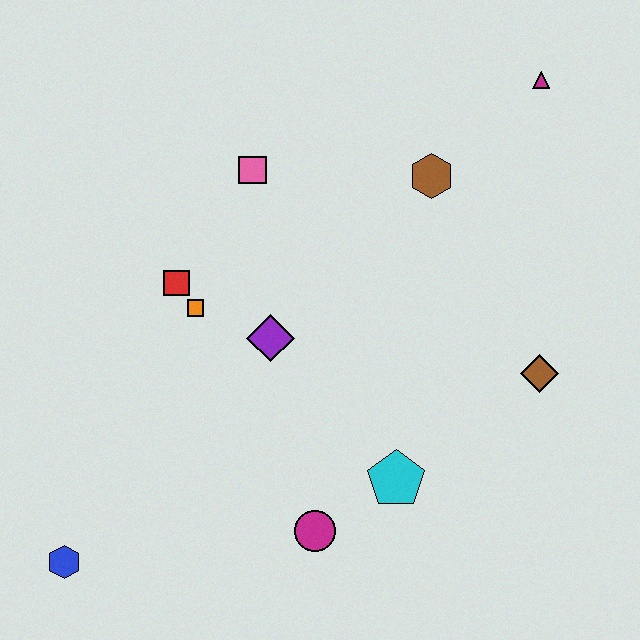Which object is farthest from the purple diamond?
The magenta triangle is farthest from the purple diamond.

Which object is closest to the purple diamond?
The orange square is closest to the purple diamond.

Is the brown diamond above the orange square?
No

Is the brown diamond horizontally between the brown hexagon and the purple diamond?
No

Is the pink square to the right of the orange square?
Yes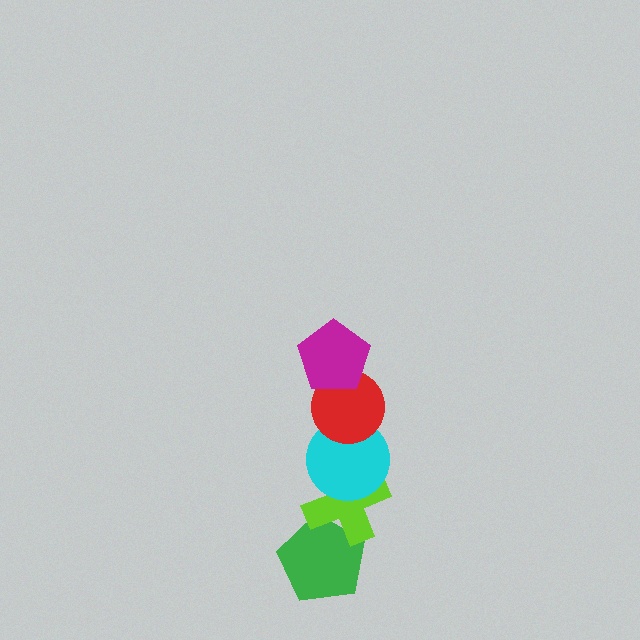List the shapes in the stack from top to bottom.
From top to bottom: the magenta pentagon, the red circle, the cyan circle, the lime cross, the green pentagon.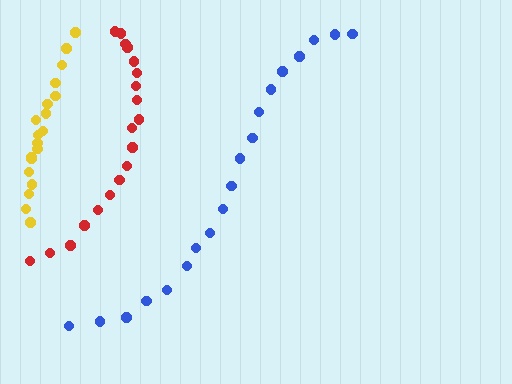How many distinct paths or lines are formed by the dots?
There are 3 distinct paths.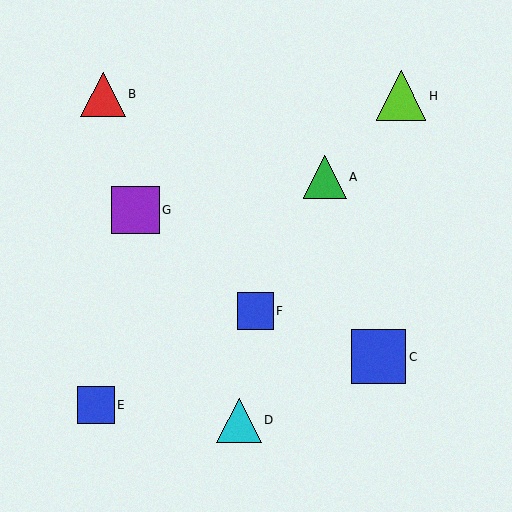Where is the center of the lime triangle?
The center of the lime triangle is at (401, 96).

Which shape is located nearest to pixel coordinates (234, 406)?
The cyan triangle (labeled D) at (239, 420) is nearest to that location.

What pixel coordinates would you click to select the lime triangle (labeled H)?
Click at (401, 96) to select the lime triangle H.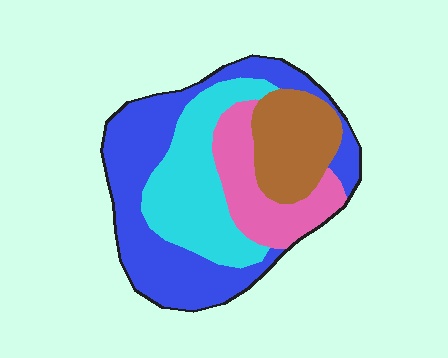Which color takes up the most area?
Blue, at roughly 40%.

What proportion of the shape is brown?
Brown takes up between a sixth and a third of the shape.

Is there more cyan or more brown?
Cyan.